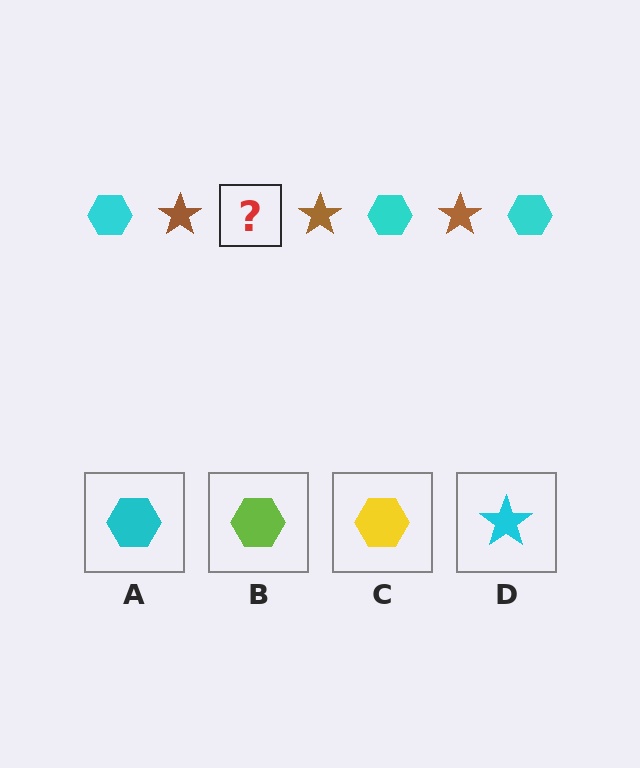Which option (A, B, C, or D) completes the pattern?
A.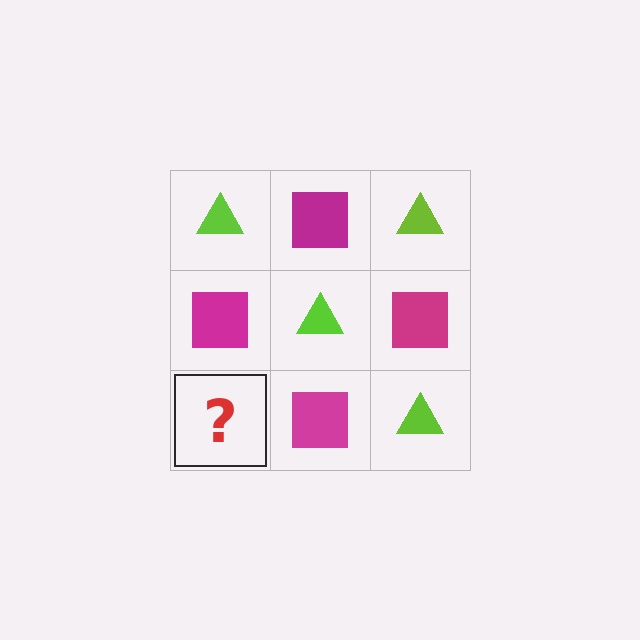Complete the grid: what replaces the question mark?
The question mark should be replaced with a lime triangle.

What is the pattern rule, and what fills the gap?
The rule is that it alternates lime triangle and magenta square in a checkerboard pattern. The gap should be filled with a lime triangle.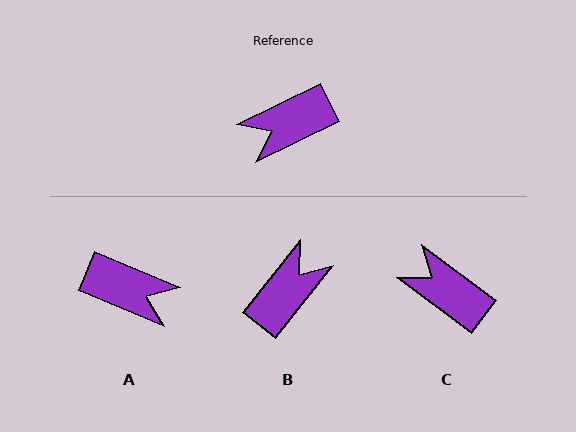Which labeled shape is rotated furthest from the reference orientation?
B, about 154 degrees away.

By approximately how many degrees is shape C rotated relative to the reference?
Approximately 63 degrees clockwise.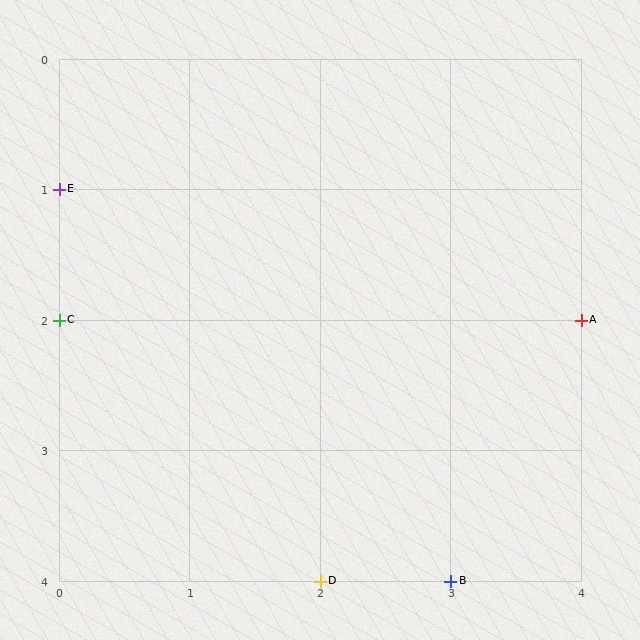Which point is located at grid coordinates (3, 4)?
Point B is at (3, 4).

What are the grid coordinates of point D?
Point D is at grid coordinates (2, 4).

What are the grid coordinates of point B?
Point B is at grid coordinates (3, 4).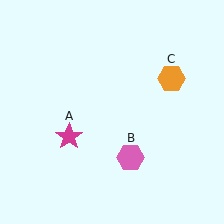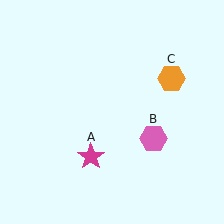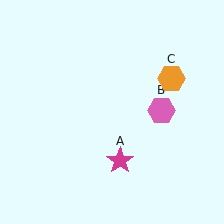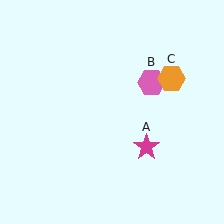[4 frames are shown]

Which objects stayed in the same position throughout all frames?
Orange hexagon (object C) remained stationary.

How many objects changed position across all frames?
2 objects changed position: magenta star (object A), pink hexagon (object B).